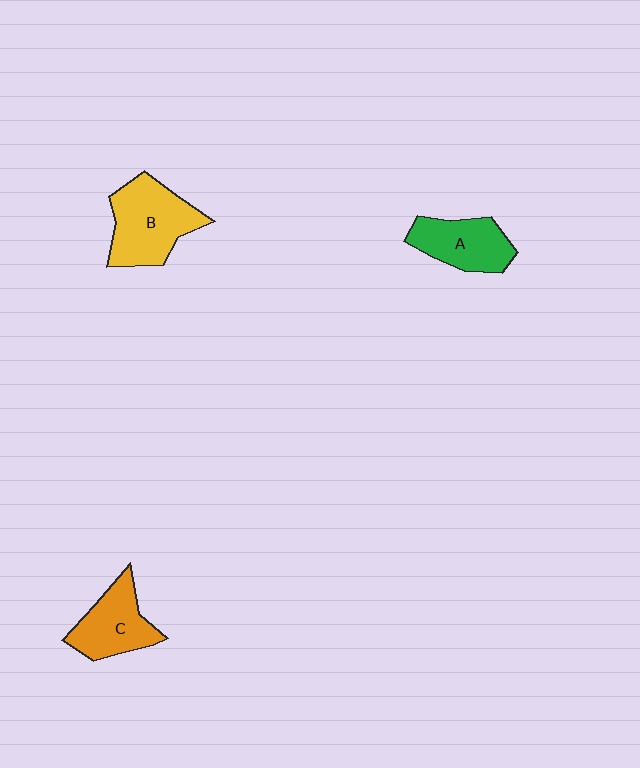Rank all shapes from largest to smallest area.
From largest to smallest: B (yellow), C (orange), A (green).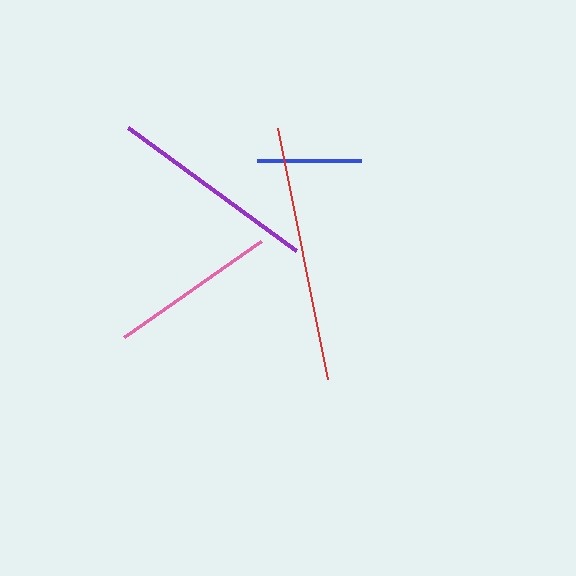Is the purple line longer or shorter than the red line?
The red line is longer than the purple line.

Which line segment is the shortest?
The blue line is the shortest at approximately 104 pixels.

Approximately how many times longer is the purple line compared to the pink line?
The purple line is approximately 1.2 times the length of the pink line.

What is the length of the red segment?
The red segment is approximately 256 pixels long.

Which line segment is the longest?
The red line is the longest at approximately 256 pixels.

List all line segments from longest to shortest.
From longest to shortest: red, purple, pink, blue.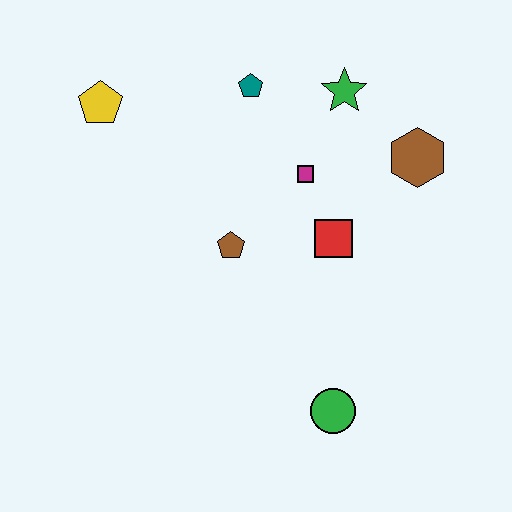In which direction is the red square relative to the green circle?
The red square is above the green circle.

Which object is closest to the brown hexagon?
The green star is closest to the brown hexagon.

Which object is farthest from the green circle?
The yellow pentagon is farthest from the green circle.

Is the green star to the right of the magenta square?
Yes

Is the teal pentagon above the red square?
Yes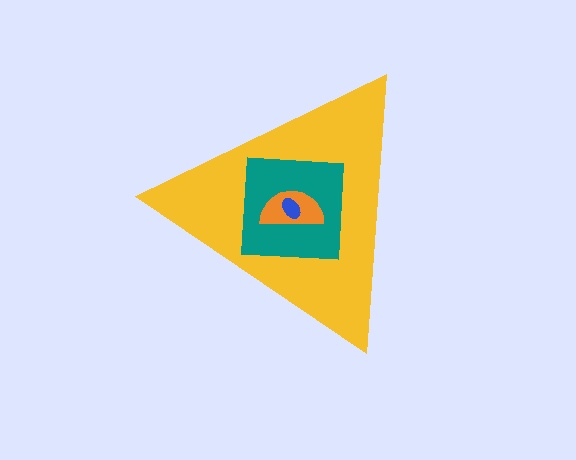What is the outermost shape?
The yellow triangle.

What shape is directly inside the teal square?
The orange semicircle.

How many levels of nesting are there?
4.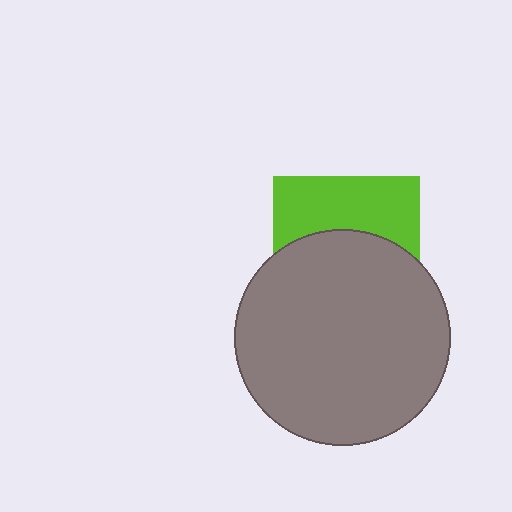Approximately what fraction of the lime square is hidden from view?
Roughly 58% of the lime square is hidden behind the gray circle.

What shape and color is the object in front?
The object in front is a gray circle.